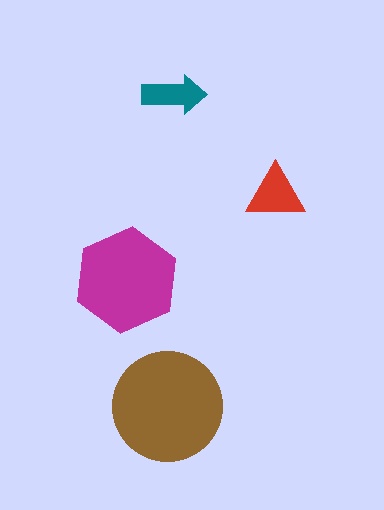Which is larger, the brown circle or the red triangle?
The brown circle.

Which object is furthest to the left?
The magenta hexagon is leftmost.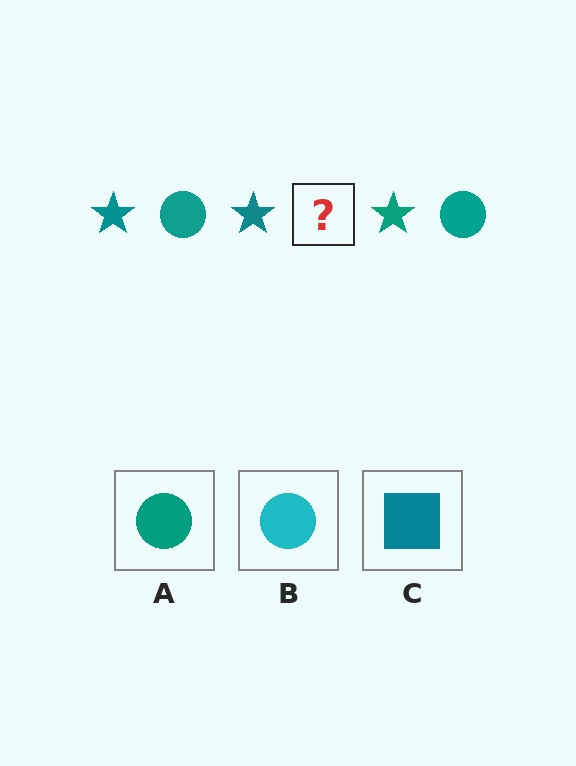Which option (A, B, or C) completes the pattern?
A.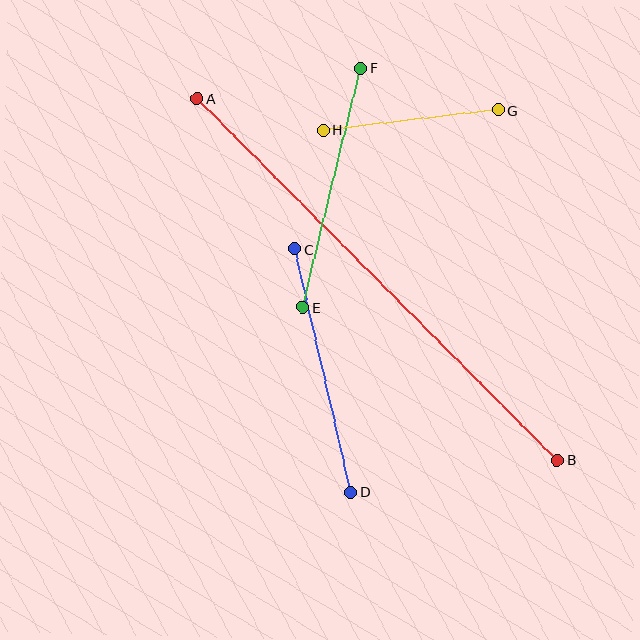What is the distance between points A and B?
The distance is approximately 510 pixels.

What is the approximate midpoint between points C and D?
The midpoint is at approximately (322, 371) pixels.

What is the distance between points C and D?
The distance is approximately 249 pixels.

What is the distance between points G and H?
The distance is approximately 177 pixels.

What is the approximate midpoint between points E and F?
The midpoint is at approximately (332, 188) pixels.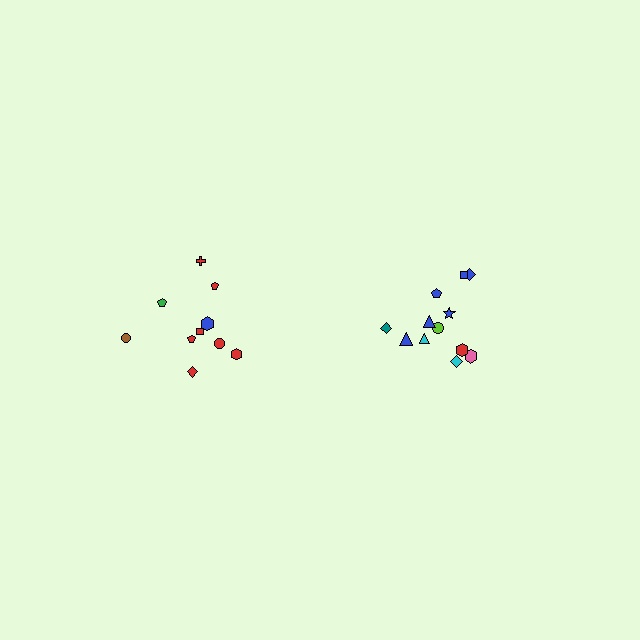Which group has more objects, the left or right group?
The right group.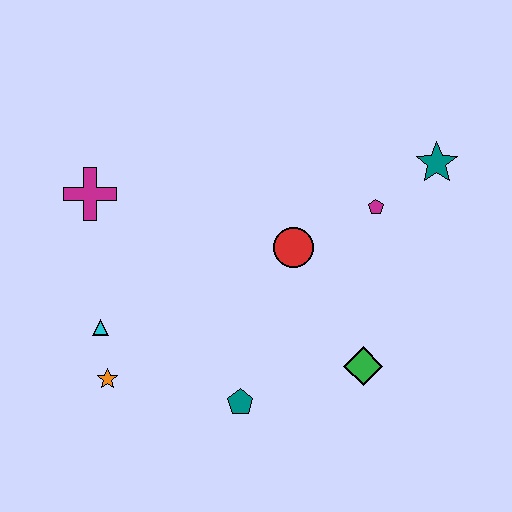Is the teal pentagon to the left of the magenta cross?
No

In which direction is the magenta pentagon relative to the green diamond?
The magenta pentagon is above the green diamond.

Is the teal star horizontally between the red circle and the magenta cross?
No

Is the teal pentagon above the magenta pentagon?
No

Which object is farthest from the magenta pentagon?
The orange star is farthest from the magenta pentagon.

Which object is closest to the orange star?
The cyan triangle is closest to the orange star.